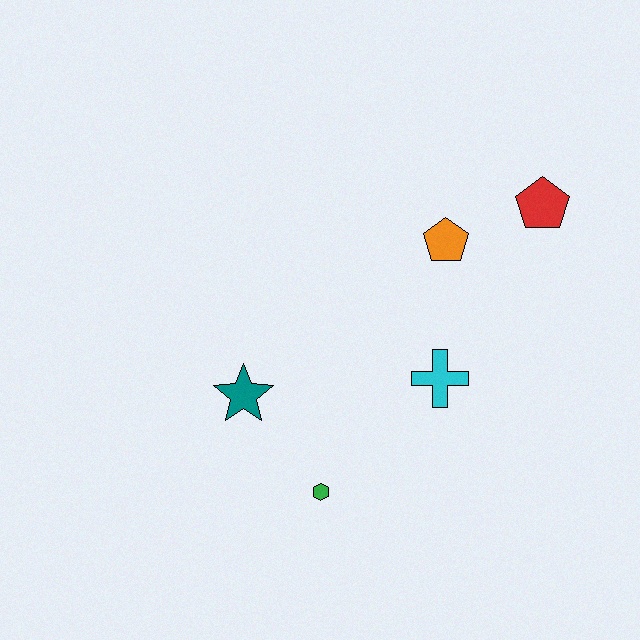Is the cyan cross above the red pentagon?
No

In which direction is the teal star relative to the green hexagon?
The teal star is above the green hexagon.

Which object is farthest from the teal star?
The red pentagon is farthest from the teal star.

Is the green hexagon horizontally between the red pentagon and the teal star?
Yes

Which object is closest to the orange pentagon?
The red pentagon is closest to the orange pentagon.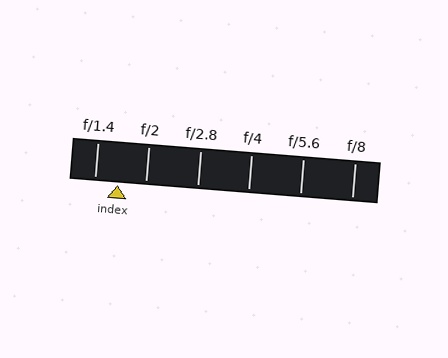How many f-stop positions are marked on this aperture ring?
There are 6 f-stop positions marked.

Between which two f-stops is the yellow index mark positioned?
The index mark is between f/1.4 and f/2.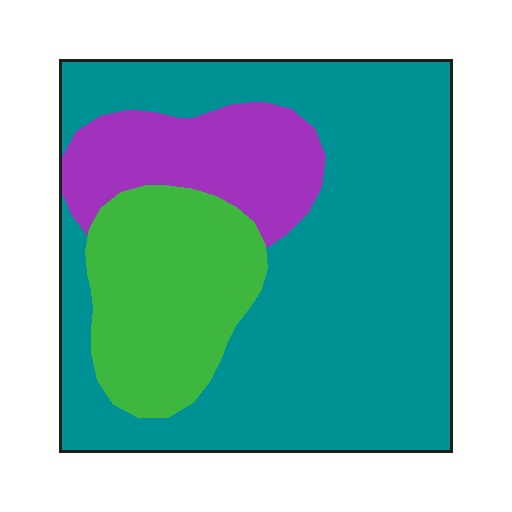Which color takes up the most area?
Teal, at roughly 65%.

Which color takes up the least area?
Purple, at roughly 15%.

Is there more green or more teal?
Teal.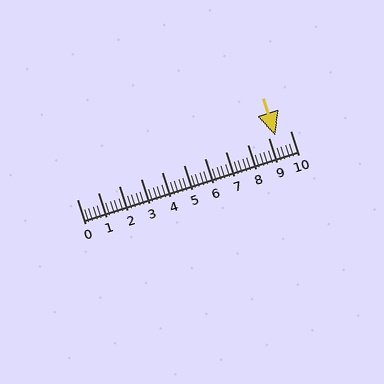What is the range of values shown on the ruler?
The ruler shows values from 0 to 10.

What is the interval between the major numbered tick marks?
The major tick marks are spaced 1 units apart.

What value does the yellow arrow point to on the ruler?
The yellow arrow points to approximately 9.3.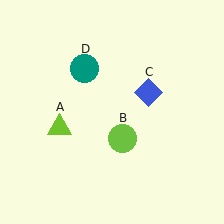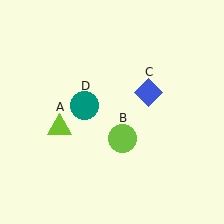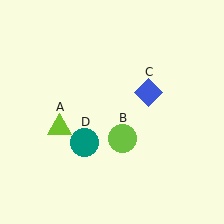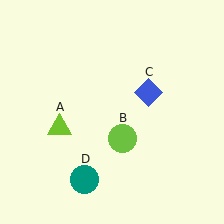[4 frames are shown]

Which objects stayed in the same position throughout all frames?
Lime triangle (object A) and lime circle (object B) and blue diamond (object C) remained stationary.